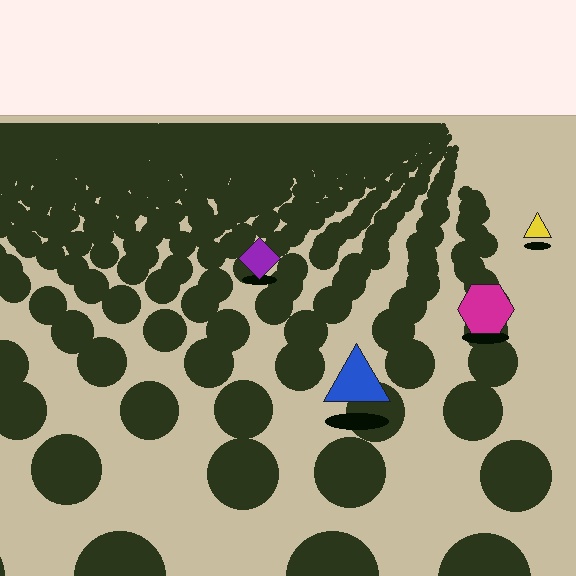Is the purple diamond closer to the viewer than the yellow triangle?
Yes. The purple diamond is closer — you can tell from the texture gradient: the ground texture is coarser near it.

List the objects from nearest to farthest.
From nearest to farthest: the blue triangle, the magenta hexagon, the purple diamond, the yellow triangle.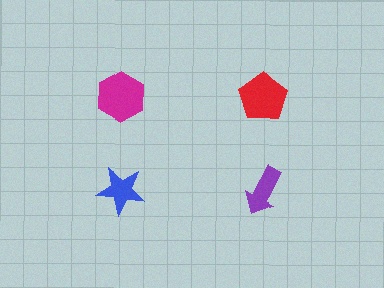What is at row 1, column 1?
A magenta hexagon.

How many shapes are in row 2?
2 shapes.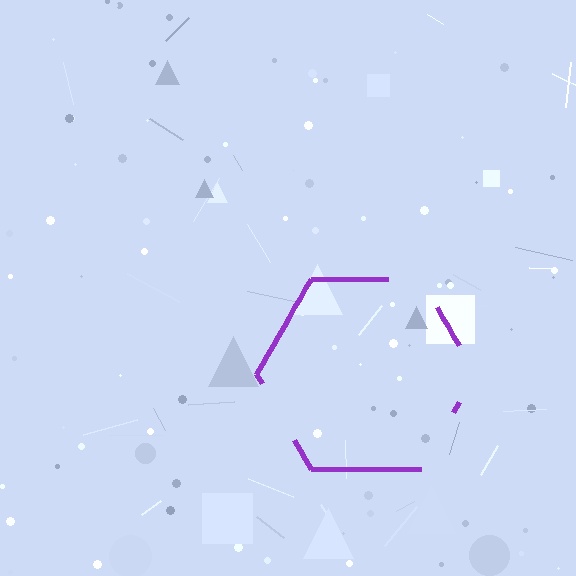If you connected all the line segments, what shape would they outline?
They would outline a hexagon.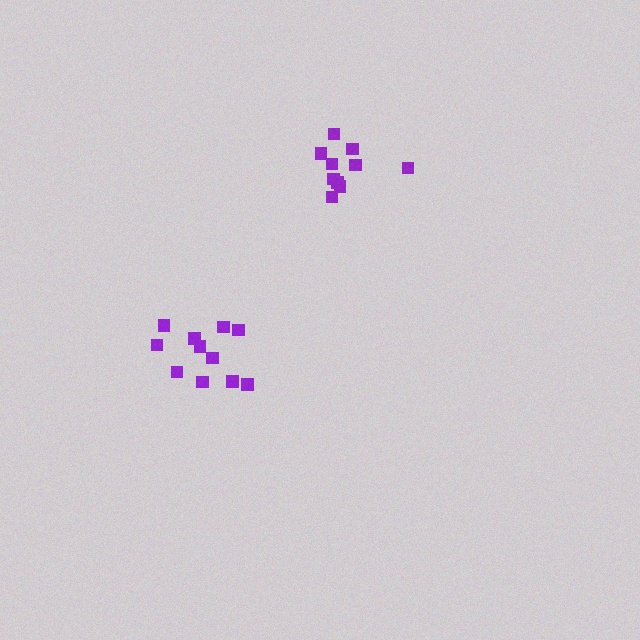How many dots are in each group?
Group 1: 10 dots, Group 2: 11 dots (21 total).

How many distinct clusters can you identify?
There are 2 distinct clusters.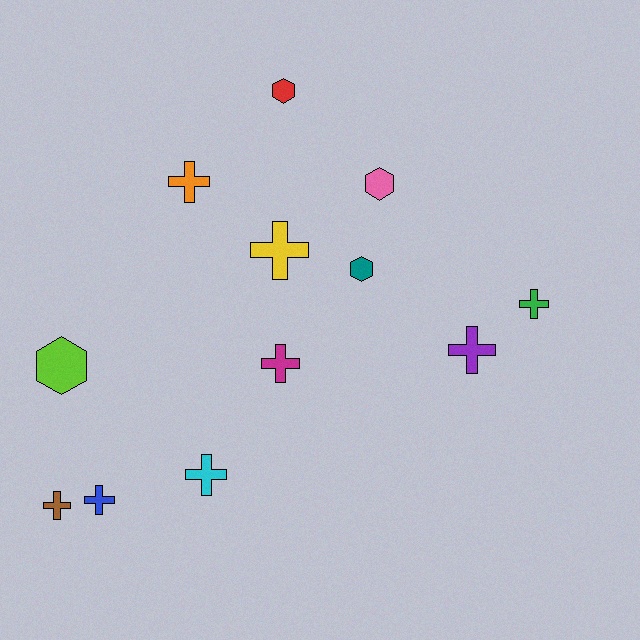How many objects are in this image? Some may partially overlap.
There are 12 objects.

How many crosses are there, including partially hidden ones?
There are 8 crosses.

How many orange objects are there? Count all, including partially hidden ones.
There is 1 orange object.